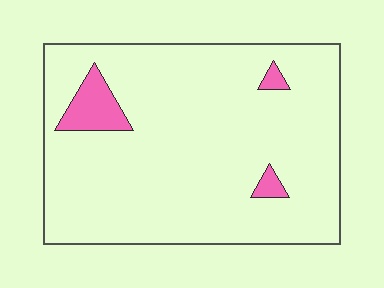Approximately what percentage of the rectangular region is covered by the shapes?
Approximately 5%.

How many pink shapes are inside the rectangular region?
3.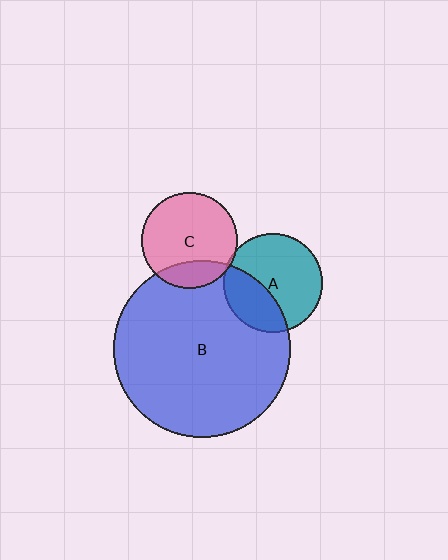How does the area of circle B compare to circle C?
Approximately 3.4 times.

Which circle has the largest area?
Circle B (blue).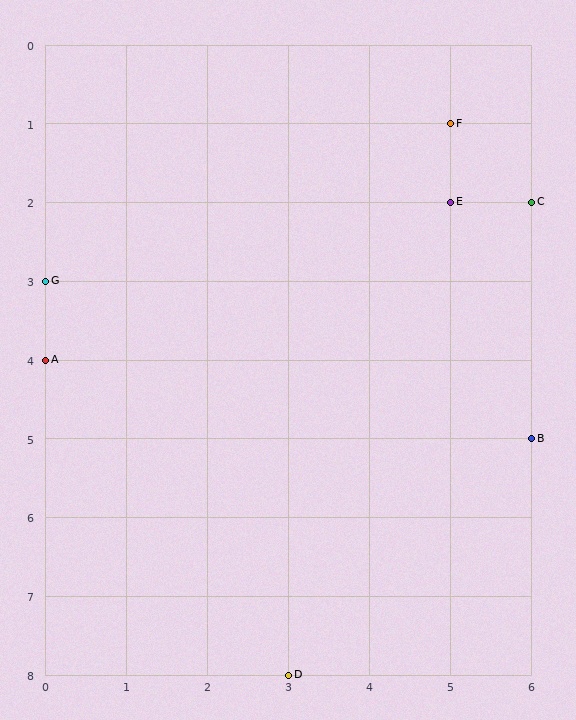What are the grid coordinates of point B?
Point B is at grid coordinates (6, 5).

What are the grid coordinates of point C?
Point C is at grid coordinates (6, 2).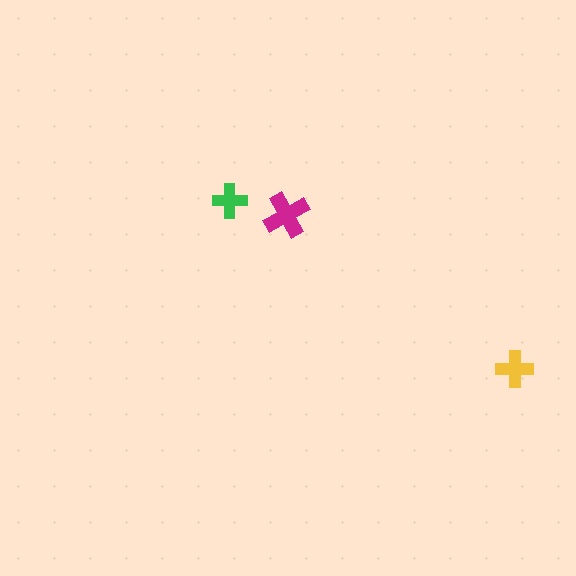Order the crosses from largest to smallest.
the magenta one, the yellow one, the green one.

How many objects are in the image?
There are 3 objects in the image.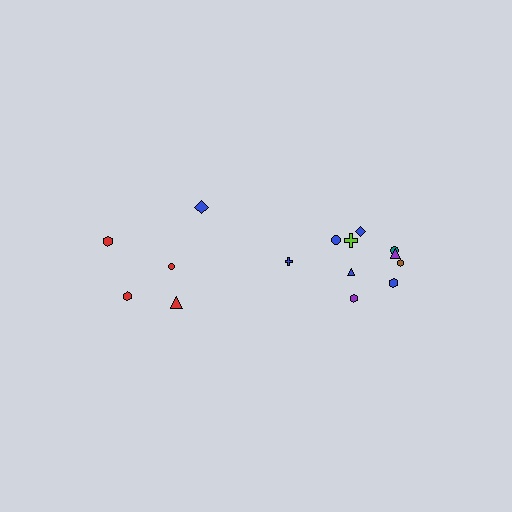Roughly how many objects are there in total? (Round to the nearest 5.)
Roughly 15 objects in total.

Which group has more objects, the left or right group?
The right group.